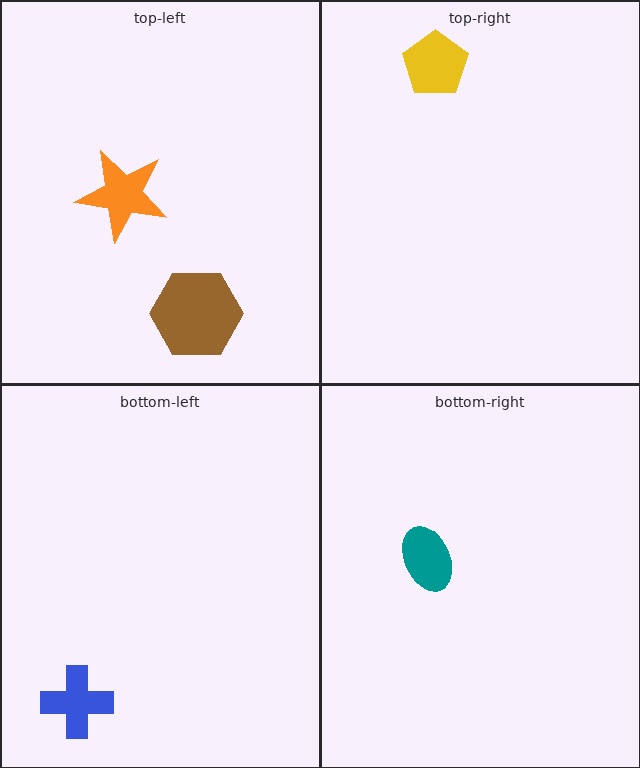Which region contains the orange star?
The top-left region.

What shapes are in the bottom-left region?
The blue cross.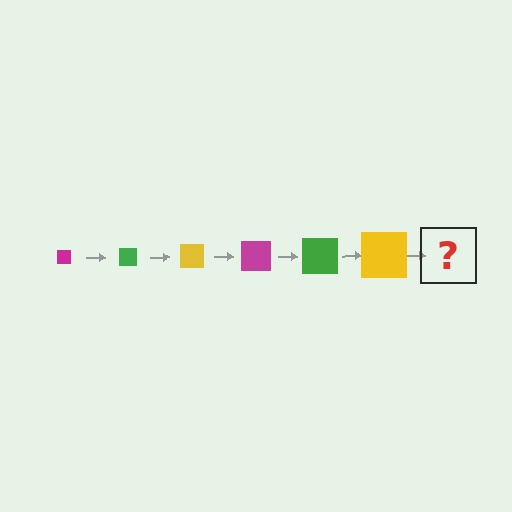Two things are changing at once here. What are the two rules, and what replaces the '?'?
The two rules are that the square grows larger each step and the color cycles through magenta, green, and yellow. The '?' should be a magenta square, larger than the previous one.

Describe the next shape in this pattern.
It should be a magenta square, larger than the previous one.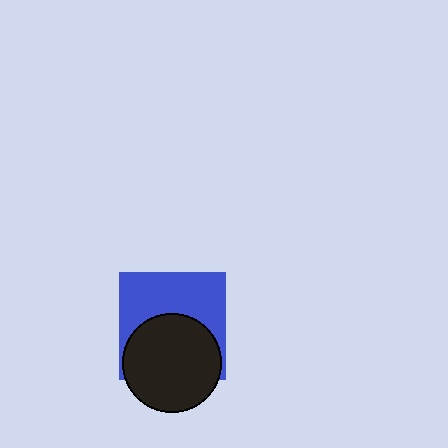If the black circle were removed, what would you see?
You would see the complete blue square.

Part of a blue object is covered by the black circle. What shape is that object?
It is a square.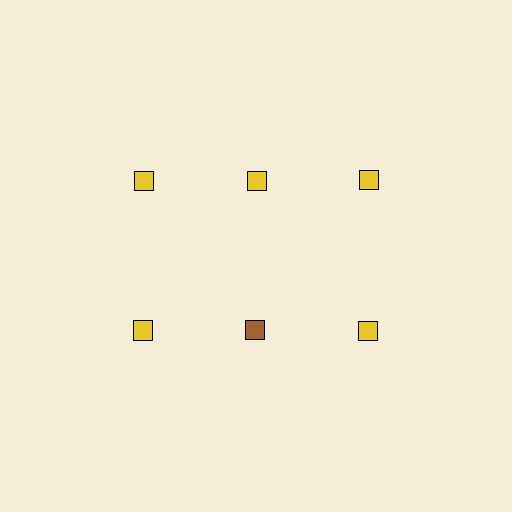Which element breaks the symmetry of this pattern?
The brown square in the second row, second from left column breaks the symmetry. All other shapes are yellow squares.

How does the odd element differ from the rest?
It has a different color: brown instead of yellow.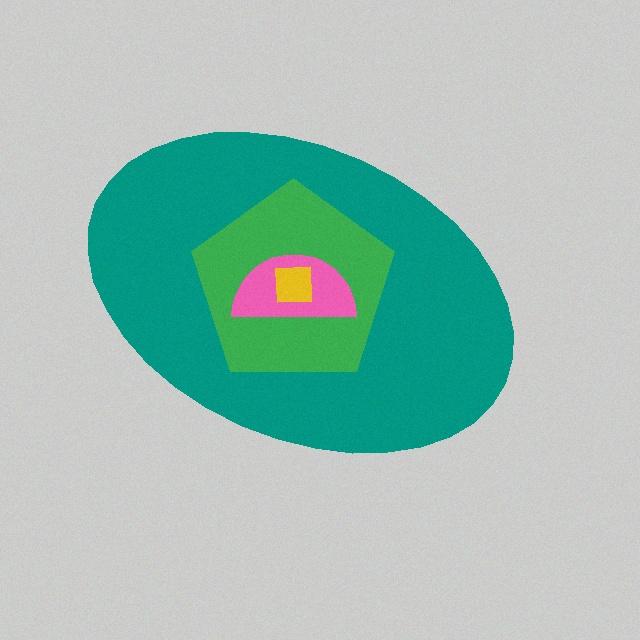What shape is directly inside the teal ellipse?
The green pentagon.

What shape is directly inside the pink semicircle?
The yellow square.